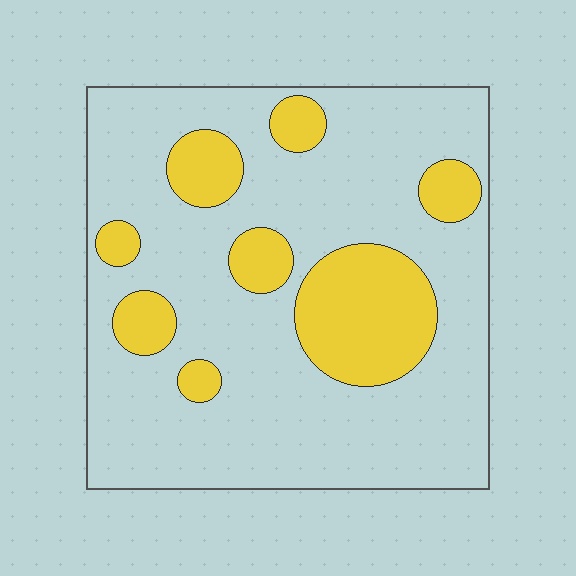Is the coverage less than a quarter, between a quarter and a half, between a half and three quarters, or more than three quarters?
Less than a quarter.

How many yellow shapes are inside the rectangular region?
8.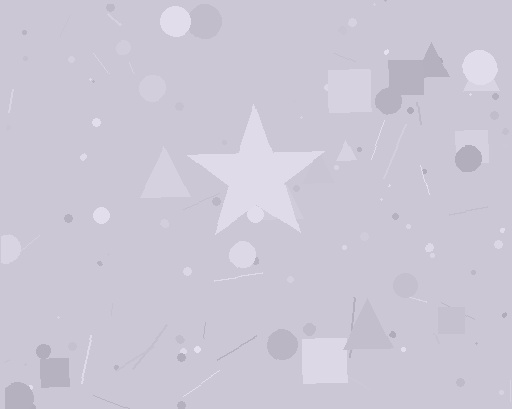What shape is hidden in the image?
A star is hidden in the image.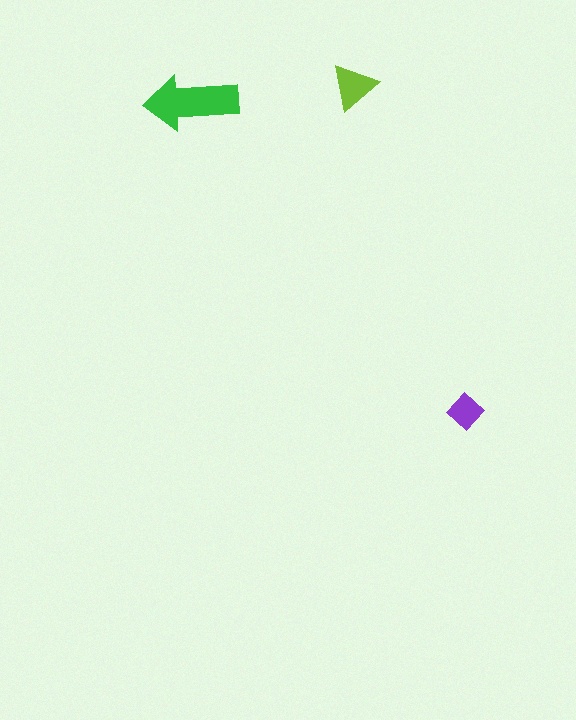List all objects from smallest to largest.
The purple diamond, the lime triangle, the green arrow.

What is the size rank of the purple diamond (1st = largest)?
3rd.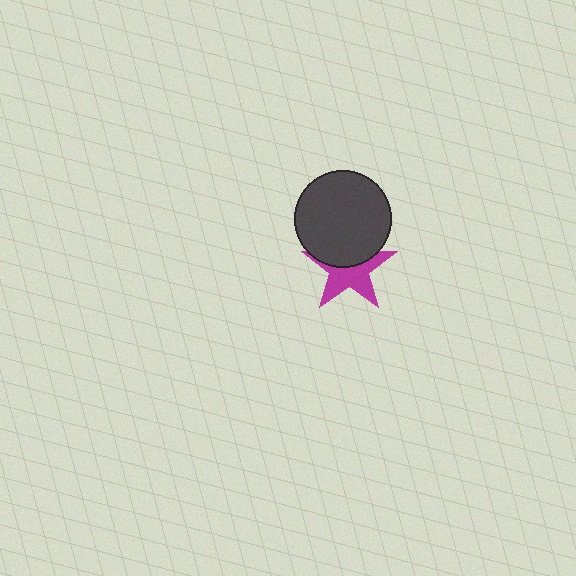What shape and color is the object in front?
The object in front is a dark gray circle.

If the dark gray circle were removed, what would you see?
You would see the complete magenta star.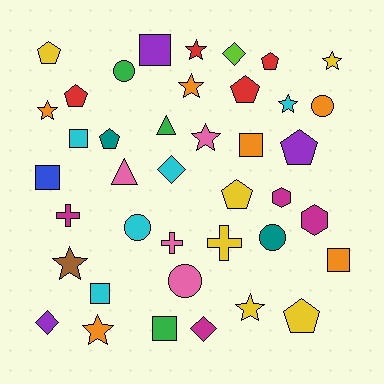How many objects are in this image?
There are 40 objects.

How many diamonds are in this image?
There are 4 diamonds.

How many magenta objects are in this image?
There are 4 magenta objects.